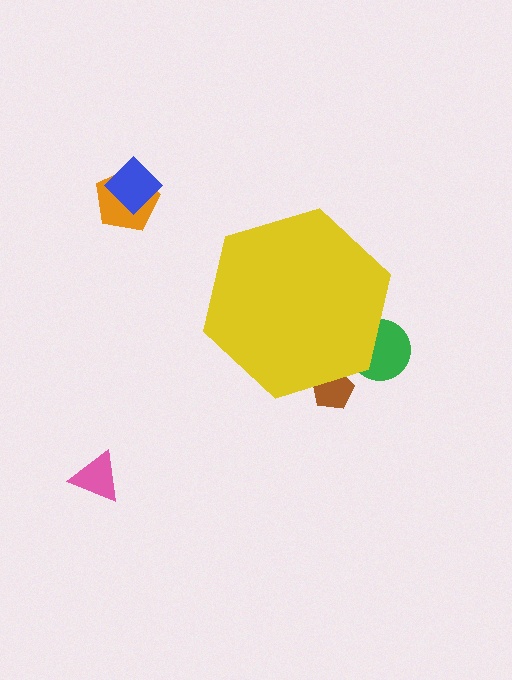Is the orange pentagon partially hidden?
No, the orange pentagon is fully visible.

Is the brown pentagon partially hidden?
Yes, the brown pentagon is partially hidden behind the yellow hexagon.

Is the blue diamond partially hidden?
No, the blue diamond is fully visible.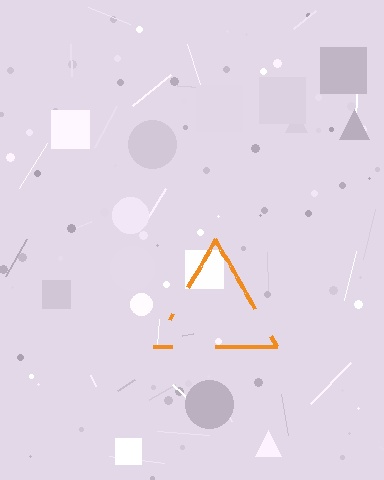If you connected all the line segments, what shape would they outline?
They would outline a triangle.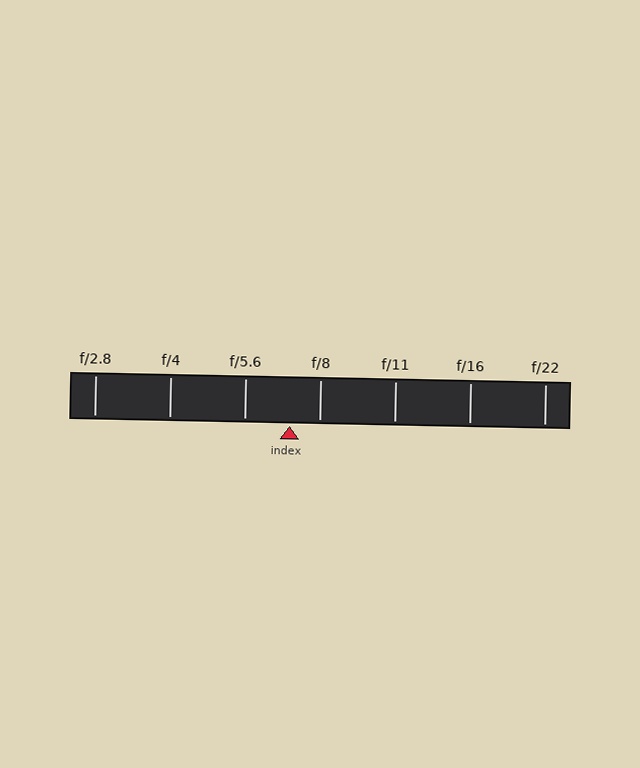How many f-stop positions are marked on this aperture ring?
There are 7 f-stop positions marked.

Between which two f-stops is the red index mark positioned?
The index mark is between f/5.6 and f/8.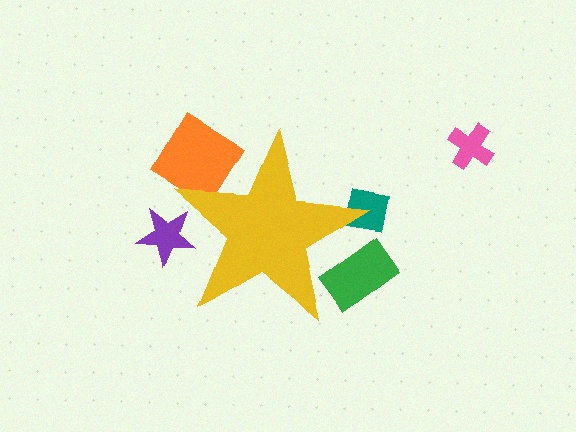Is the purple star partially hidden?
Yes, the purple star is partially hidden behind the yellow star.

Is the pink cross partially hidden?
No, the pink cross is fully visible.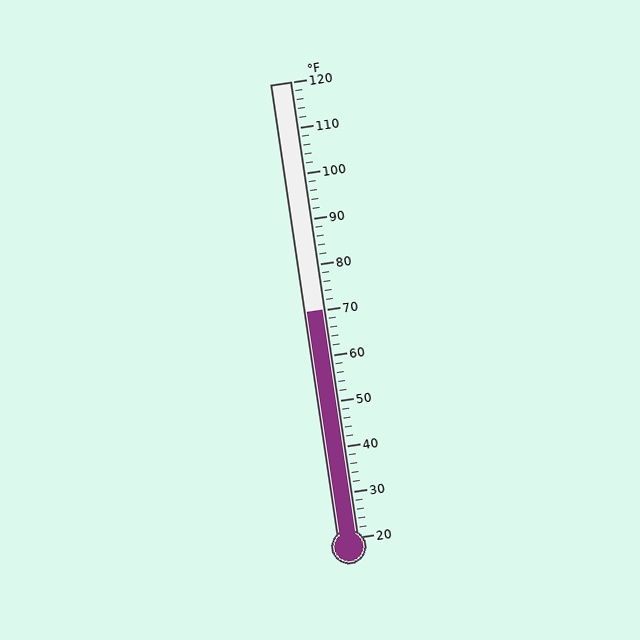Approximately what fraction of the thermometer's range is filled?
The thermometer is filled to approximately 50% of its range.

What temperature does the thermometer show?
The thermometer shows approximately 70°F.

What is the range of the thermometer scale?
The thermometer scale ranges from 20°F to 120°F.